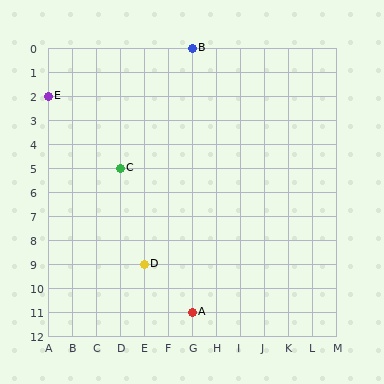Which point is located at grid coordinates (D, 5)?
Point C is at (D, 5).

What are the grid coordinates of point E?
Point E is at grid coordinates (A, 2).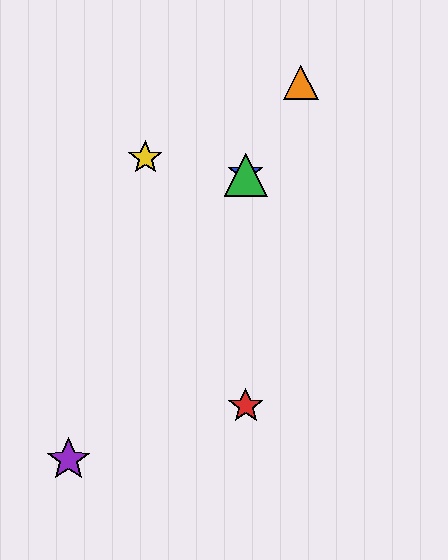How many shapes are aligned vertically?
3 shapes (the red star, the blue star, the green triangle) are aligned vertically.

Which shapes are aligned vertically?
The red star, the blue star, the green triangle are aligned vertically.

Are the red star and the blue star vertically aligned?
Yes, both are at x≈246.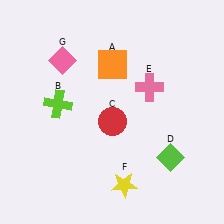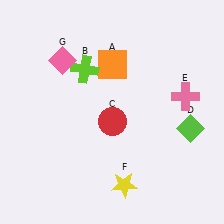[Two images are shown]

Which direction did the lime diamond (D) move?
The lime diamond (D) moved up.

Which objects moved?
The objects that moved are: the lime cross (B), the lime diamond (D), the pink cross (E).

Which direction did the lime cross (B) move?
The lime cross (B) moved up.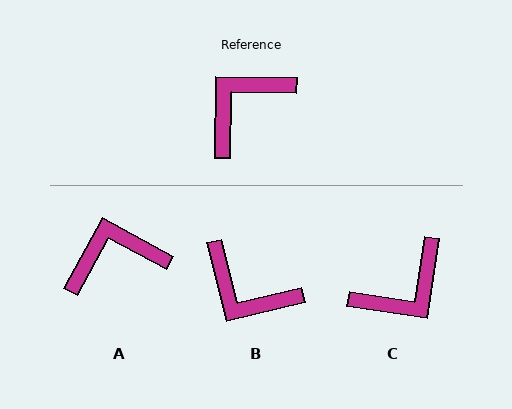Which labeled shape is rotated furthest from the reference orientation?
C, about 172 degrees away.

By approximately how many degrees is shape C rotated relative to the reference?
Approximately 172 degrees counter-clockwise.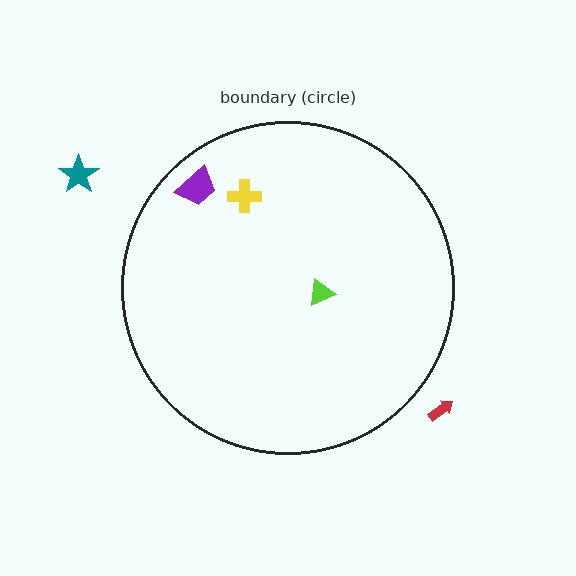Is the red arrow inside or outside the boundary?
Outside.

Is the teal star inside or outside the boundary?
Outside.